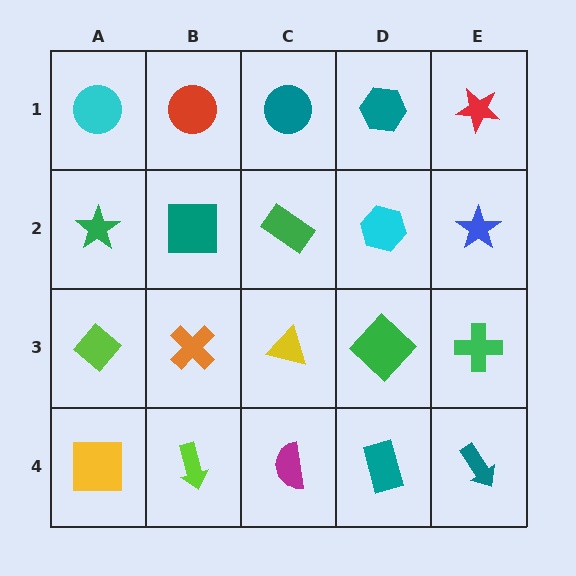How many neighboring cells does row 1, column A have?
2.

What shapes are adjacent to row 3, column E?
A blue star (row 2, column E), a teal arrow (row 4, column E), a green diamond (row 3, column D).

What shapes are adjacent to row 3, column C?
A green rectangle (row 2, column C), a magenta semicircle (row 4, column C), an orange cross (row 3, column B), a green diamond (row 3, column D).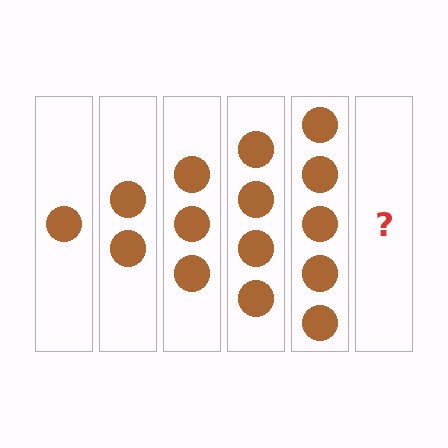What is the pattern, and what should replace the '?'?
The pattern is that each step adds one more circle. The '?' should be 6 circles.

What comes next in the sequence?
The next element should be 6 circles.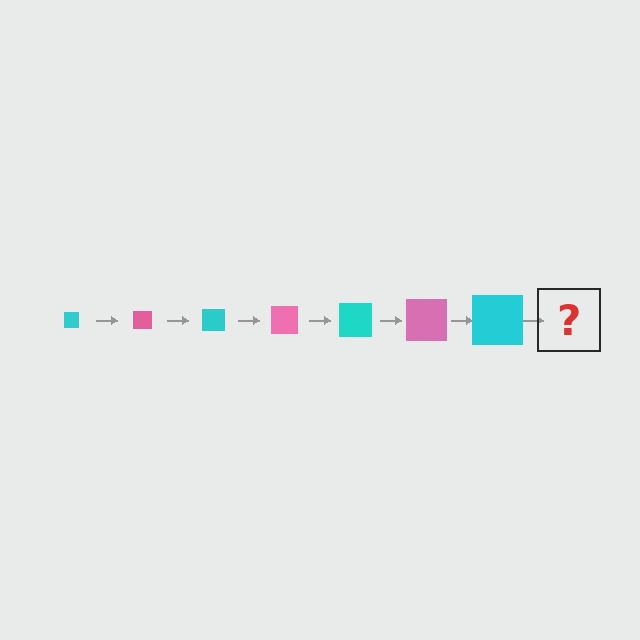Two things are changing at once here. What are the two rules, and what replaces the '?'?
The two rules are that the square grows larger each step and the color cycles through cyan and pink. The '?' should be a pink square, larger than the previous one.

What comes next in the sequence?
The next element should be a pink square, larger than the previous one.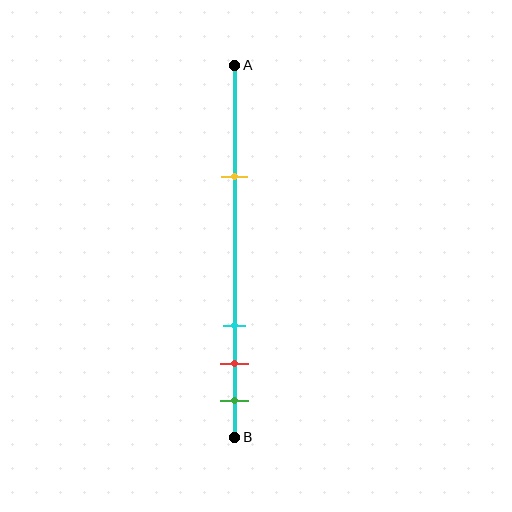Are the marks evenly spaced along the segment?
No, the marks are not evenly spaced.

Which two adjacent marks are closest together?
The red and green marks are the closest adjacent pair.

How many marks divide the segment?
There are 4 marks dividing the segment.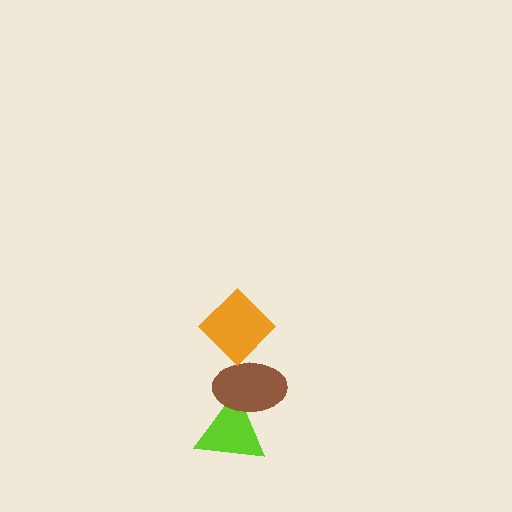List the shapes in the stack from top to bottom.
From top to bottom: the orange diamond, the brown ellipse, the lime triangle.